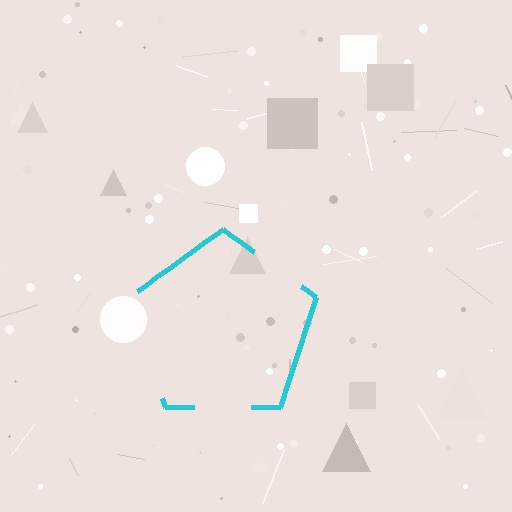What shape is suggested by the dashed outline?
The dashed outline suggests a pentagon.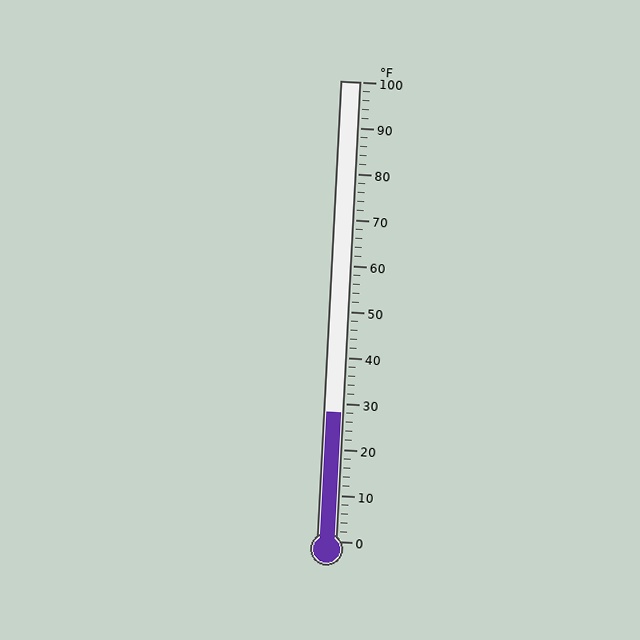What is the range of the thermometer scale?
The thermometer scale ranges from 0°F to 100°F.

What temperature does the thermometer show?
The thermometer shows approximately 28°F.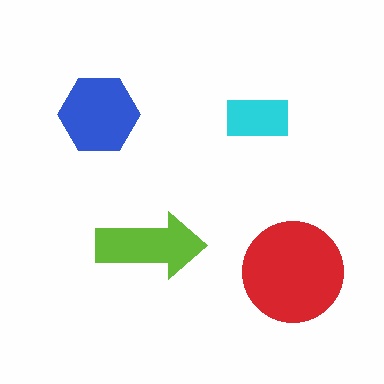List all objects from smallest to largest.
The cyan rectangle, the lime arrow, the blue hexagon, the red circle.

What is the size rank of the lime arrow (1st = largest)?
3rd.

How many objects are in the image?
There are 4 objects in the image.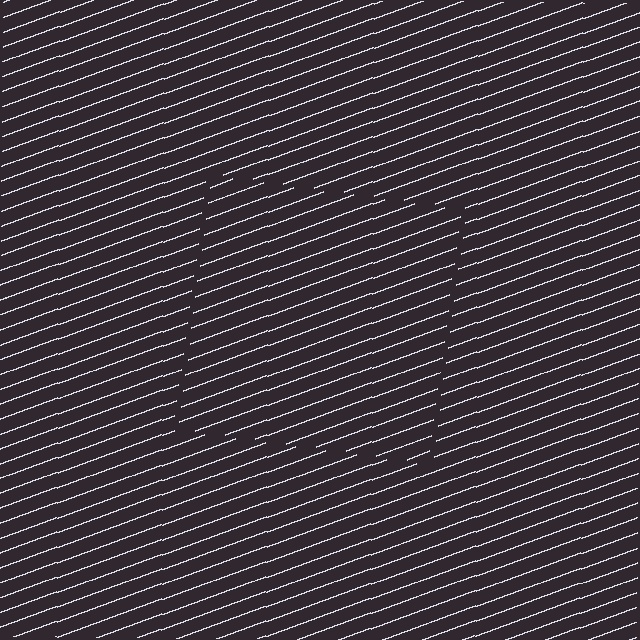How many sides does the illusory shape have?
4 sides — the line-ends trace a square.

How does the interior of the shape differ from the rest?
The interior of the shape contains the same grating, shifted by half a period — the contour is defined by the phase discontinuity where line-ends from the inner and outer gratings abut.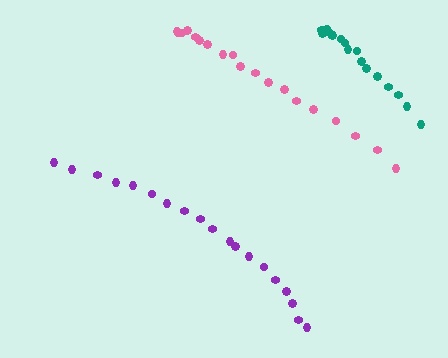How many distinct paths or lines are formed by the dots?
There are 3 distinct paths.